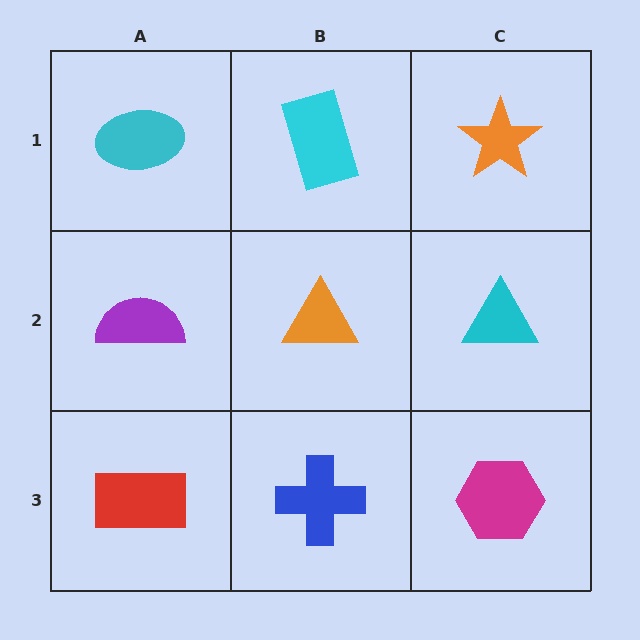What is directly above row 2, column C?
An orange star.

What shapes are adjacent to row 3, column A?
A purple semicircle (row 2, column A), a blue cross (row 3, column B).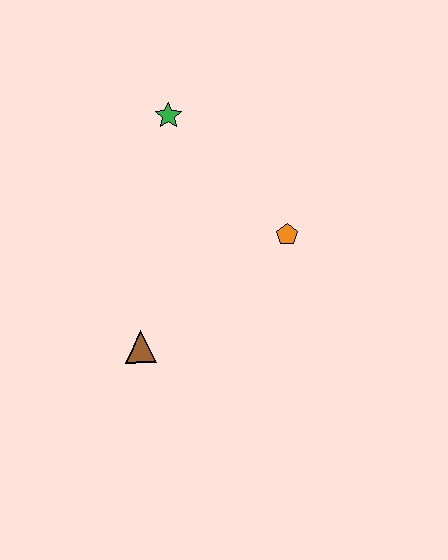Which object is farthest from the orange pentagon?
The brown triangle is farthest from the orange pentagon.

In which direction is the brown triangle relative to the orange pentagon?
The brown triangle is to the left of the orange pentagon.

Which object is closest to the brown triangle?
The orange pentagon is closest to the brown triangle.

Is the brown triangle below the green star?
Yes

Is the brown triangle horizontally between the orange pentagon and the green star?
No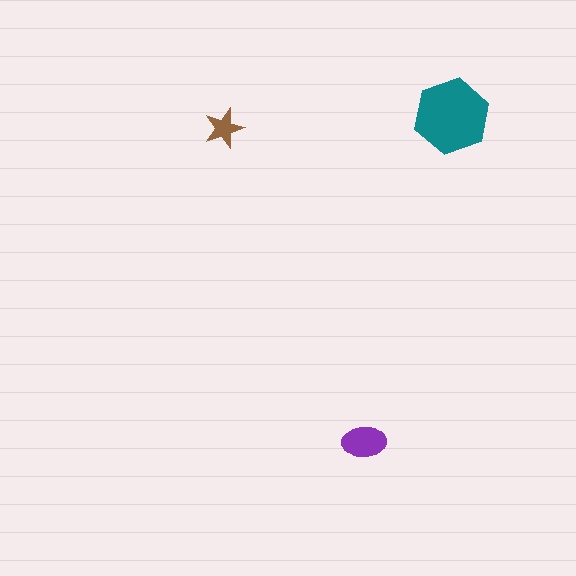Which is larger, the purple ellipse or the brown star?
The purple ellipse.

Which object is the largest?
The teal hexagon.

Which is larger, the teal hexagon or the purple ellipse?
The teal hexagon.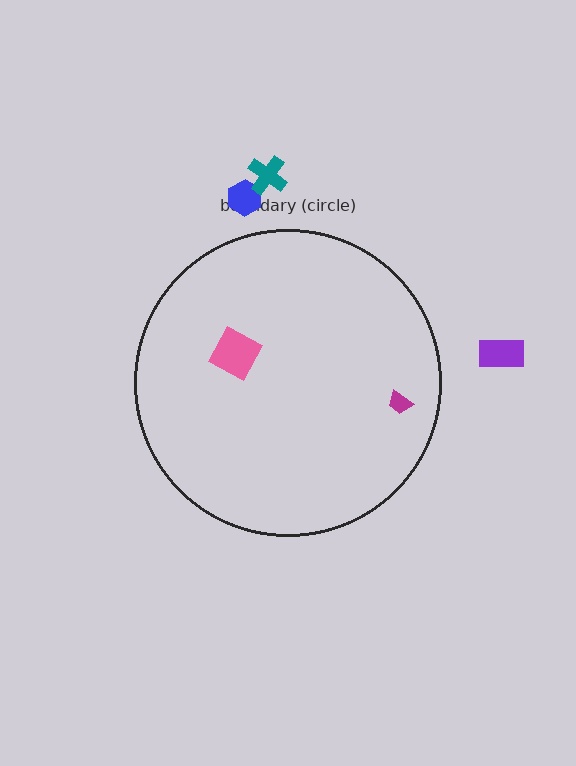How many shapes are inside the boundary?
2 inside, 3 outside.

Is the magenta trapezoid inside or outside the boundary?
Inside.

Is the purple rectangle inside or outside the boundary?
Outside.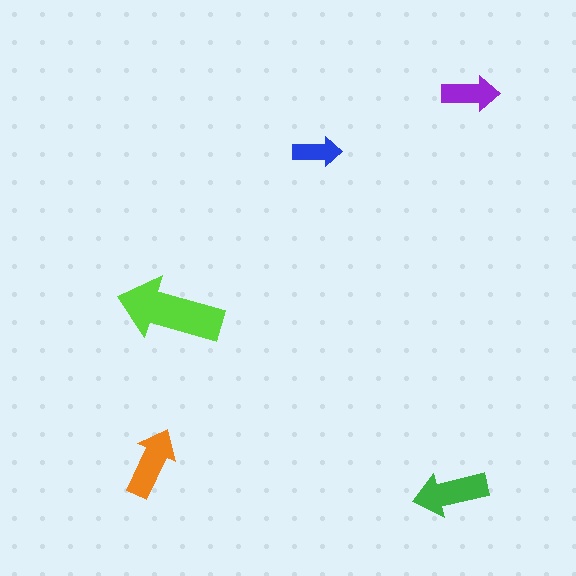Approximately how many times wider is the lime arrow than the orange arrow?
About 1.5 times wider.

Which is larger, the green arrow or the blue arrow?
The green one.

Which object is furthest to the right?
The purple arrow is rightmost.